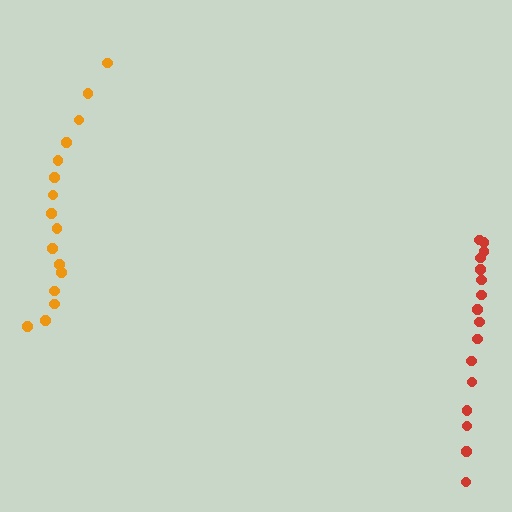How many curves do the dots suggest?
There are 2 distinct paths.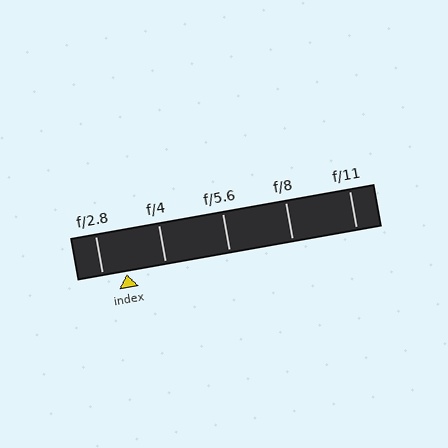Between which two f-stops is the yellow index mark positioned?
The index mark is between f/2.8 and f/4.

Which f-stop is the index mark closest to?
The index mark is closest to f/2.8.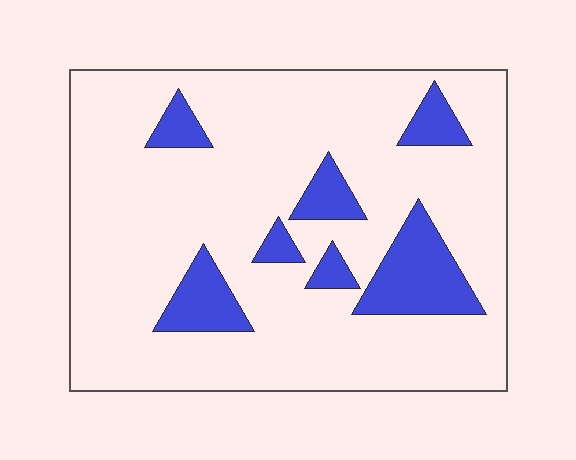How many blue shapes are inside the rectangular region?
7.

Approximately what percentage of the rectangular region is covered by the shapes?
Approximately 15%.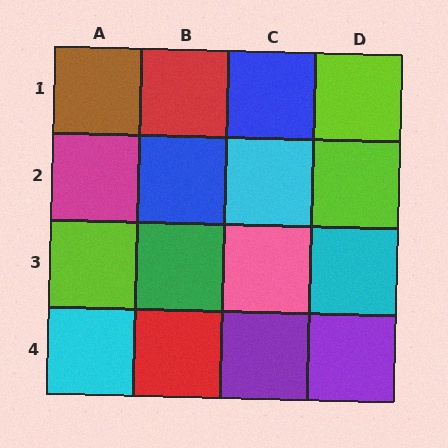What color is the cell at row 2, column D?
Lime.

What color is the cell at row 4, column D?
Purple.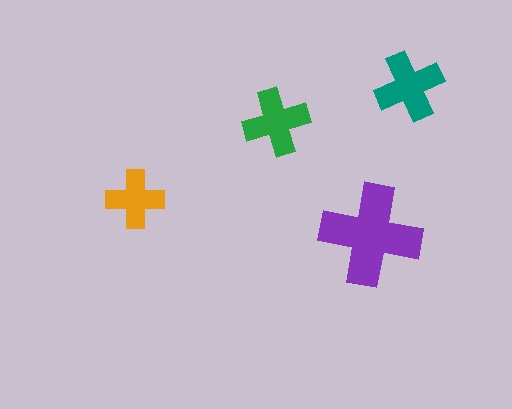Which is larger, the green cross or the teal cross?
The teal one.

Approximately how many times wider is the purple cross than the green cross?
About 1.5 times wider.